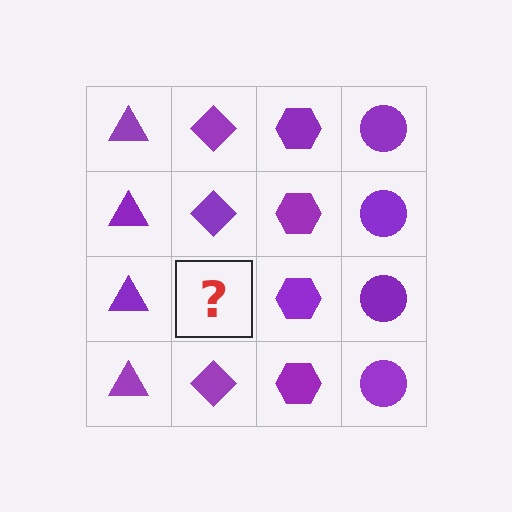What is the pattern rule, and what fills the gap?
The rule is that each column has a consistent shape. The gap should be filled with a purple diamond.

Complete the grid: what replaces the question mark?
The question mark should be replaced with a purple diamond.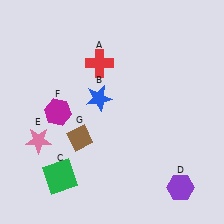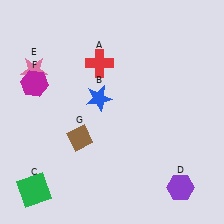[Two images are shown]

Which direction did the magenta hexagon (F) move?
The magenta hexagon (F) moved up.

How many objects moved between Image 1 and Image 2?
3 objects moved between the two images.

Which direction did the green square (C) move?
The green square (C) moved left.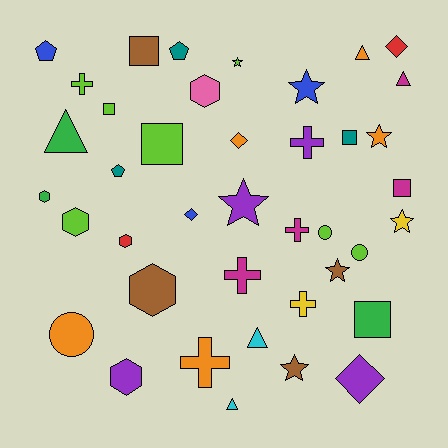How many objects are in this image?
There are 40 objects.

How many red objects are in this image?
There are 2 red objects.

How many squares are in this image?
There are 6 squares.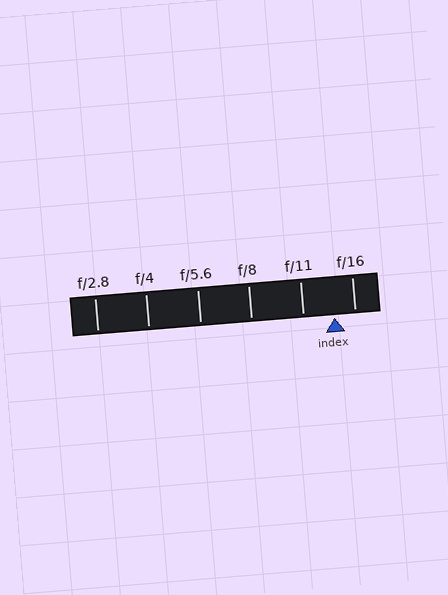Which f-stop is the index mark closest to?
The index mark is closest to f/16.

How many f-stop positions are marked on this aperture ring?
There are 6 f-stop positions marked.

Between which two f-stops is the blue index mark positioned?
The index mark is between f/11 and f/16.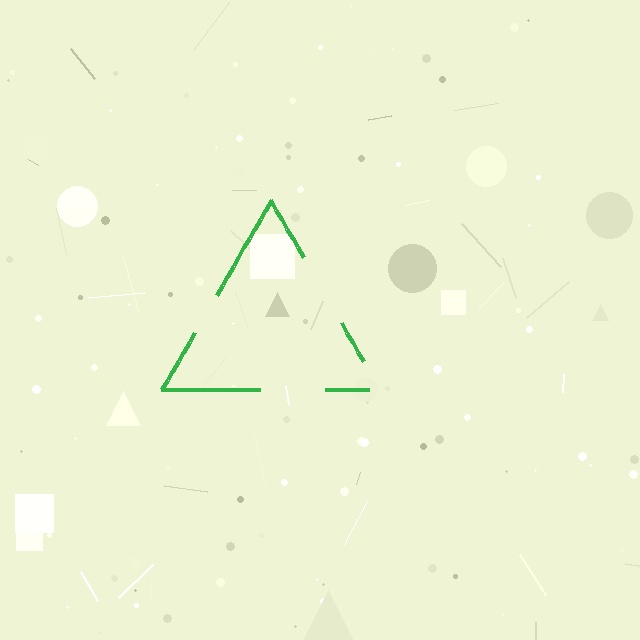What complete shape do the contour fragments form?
The contour fragments form a triangle.